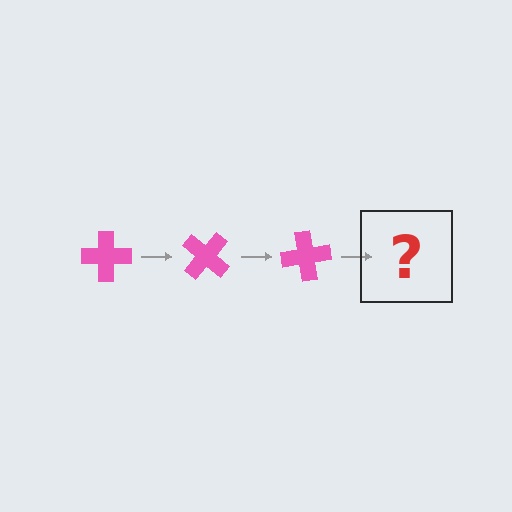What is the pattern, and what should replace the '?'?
The pattern is that the cross rotates 40 degrees each step. The '?' should be a pink cross rotated 120 degrees.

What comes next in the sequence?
The next element should be a pink cross rotated 120 degrees.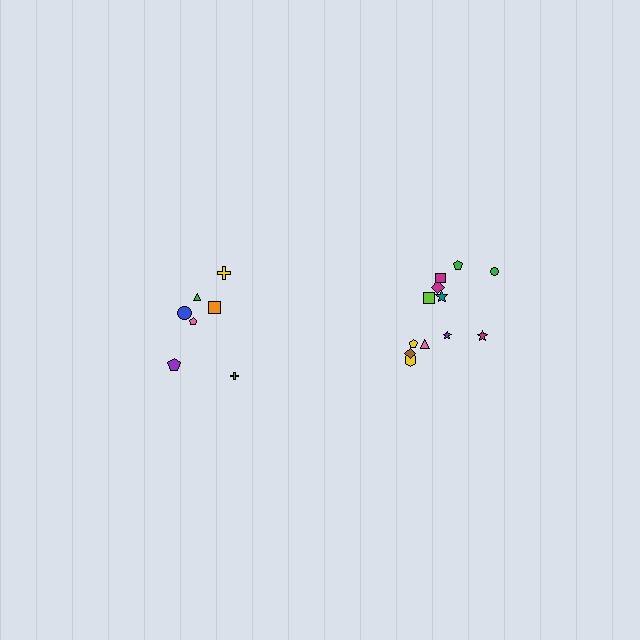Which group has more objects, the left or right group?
The right group.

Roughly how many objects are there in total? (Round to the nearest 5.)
Roughly 20 objects in total.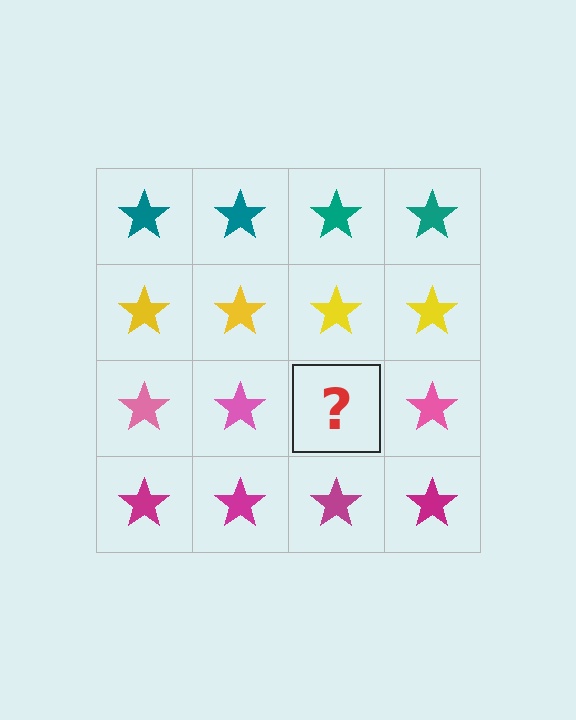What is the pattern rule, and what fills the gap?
The rule is that each row has a consistent color. The gap should be filled with a pink star.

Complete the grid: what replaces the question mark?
The question mark should be replaced with a pink star.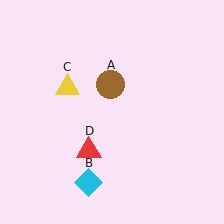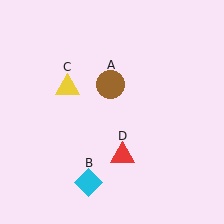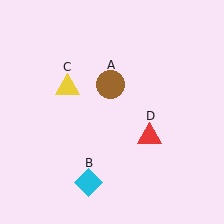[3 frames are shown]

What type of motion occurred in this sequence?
The red triangle (object D) rotated counterclockwise around the center of the scene.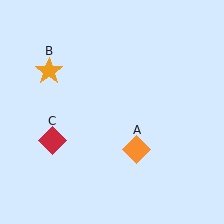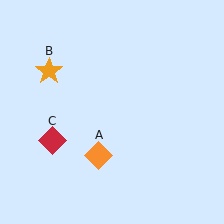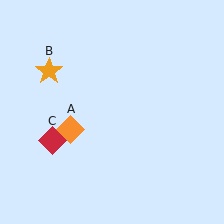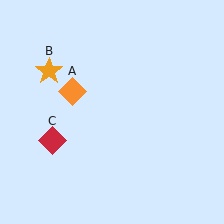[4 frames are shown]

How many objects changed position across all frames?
1 object changed position: orange diamond (object A).